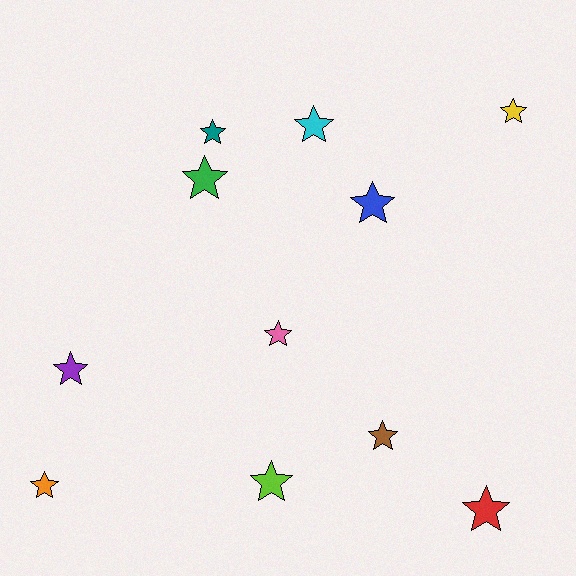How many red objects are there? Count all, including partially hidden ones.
There is 1 red object.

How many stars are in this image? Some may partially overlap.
There are 11 stars.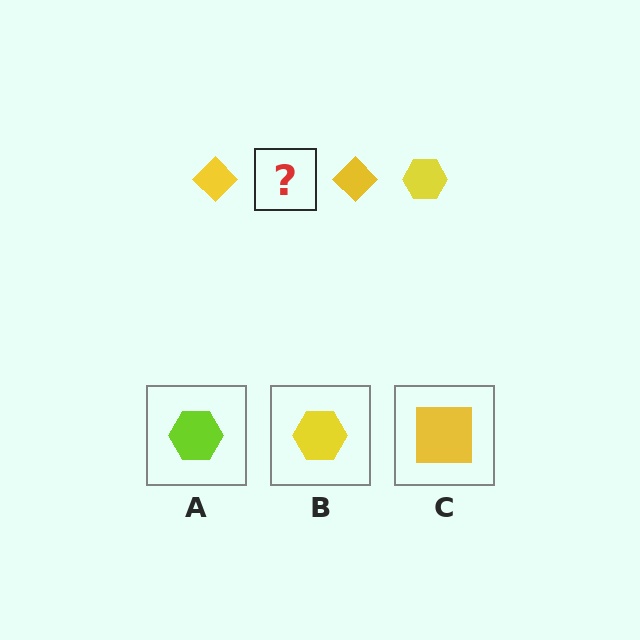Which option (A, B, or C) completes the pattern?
B.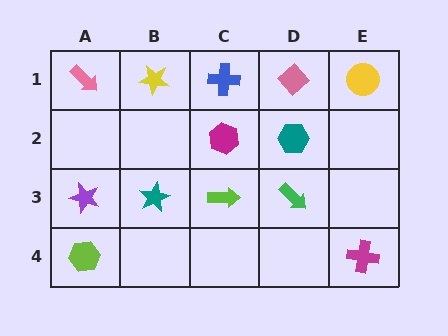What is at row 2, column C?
A magenta hexagon.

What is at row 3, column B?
A teal star.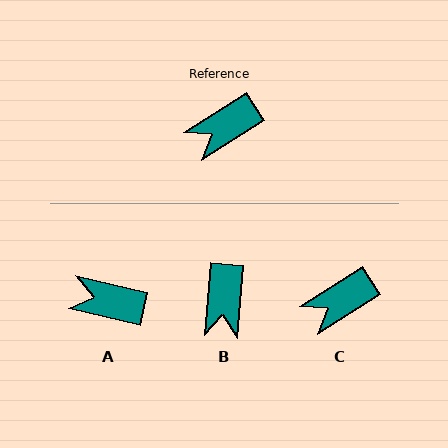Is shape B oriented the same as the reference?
No, it is off by about 52 degrees.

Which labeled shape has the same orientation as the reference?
C.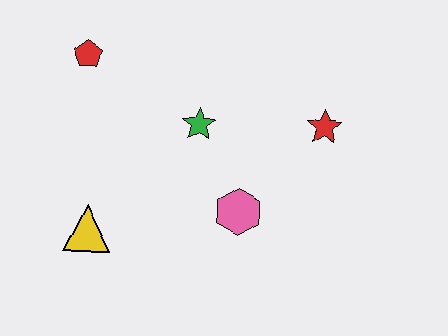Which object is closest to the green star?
The pink hexagon is closest to the green star.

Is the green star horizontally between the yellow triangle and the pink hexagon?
Yes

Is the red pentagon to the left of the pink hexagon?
Yes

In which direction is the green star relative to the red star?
The green star is to the left of the red star.